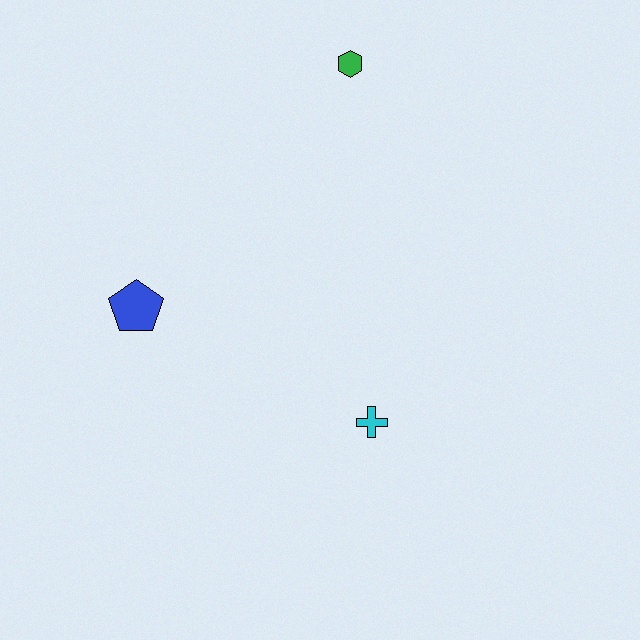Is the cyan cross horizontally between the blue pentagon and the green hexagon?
No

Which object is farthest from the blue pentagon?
The green hexagon is farthest from the blue pentagon.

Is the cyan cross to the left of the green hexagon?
No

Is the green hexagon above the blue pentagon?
Yes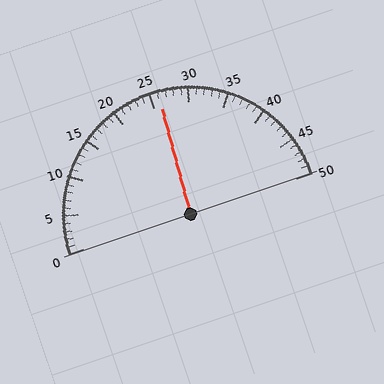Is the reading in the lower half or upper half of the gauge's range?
The reading is in the upper half of the range (0 to 50).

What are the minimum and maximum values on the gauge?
The gauge ranges from 0 to 50.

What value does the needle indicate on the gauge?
The needle indicates approximately 26.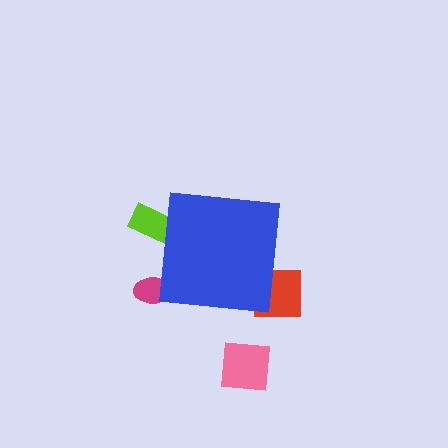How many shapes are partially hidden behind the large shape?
3 shapes are partially hidden.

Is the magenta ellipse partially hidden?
Yes, the magenta ellipse is partially hidden behind the blue square.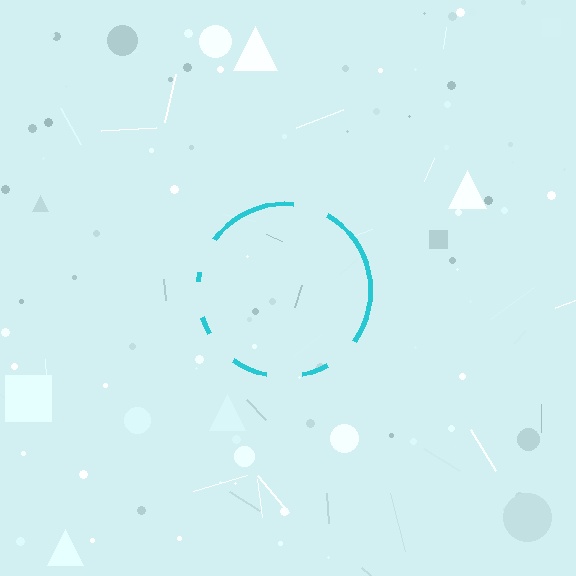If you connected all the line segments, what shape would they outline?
They would outline a circle.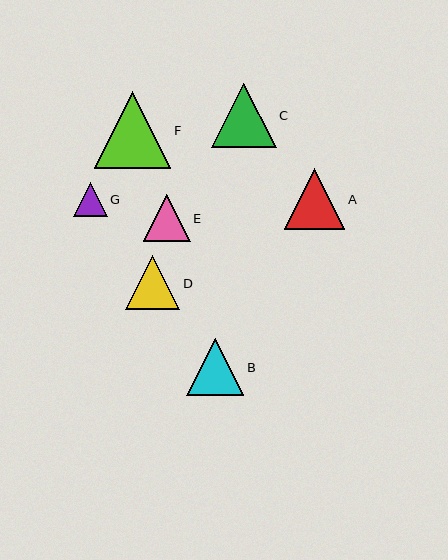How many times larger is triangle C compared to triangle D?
Triangle C is approximately 1.2 times the size of triangle D.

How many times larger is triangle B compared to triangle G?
Triangle B is approximately 1.7 times the size of triangle G.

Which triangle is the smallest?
Triangle G is the smallest with a size of approximately 34 pixels.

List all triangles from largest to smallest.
From largest to smallest: F, C, A, B, D, E, G.